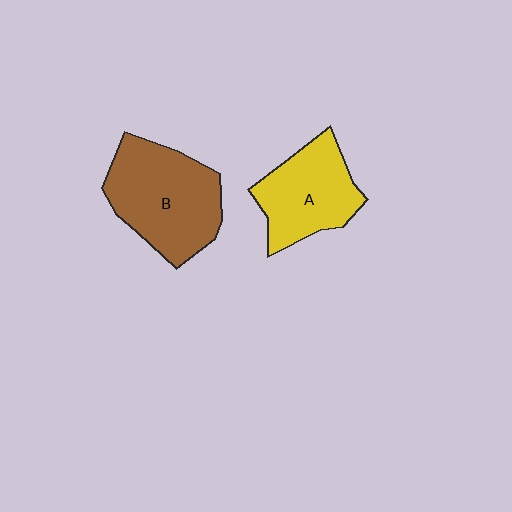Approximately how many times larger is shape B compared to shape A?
Approximately 1.3 times.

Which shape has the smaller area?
Shape A (yellow).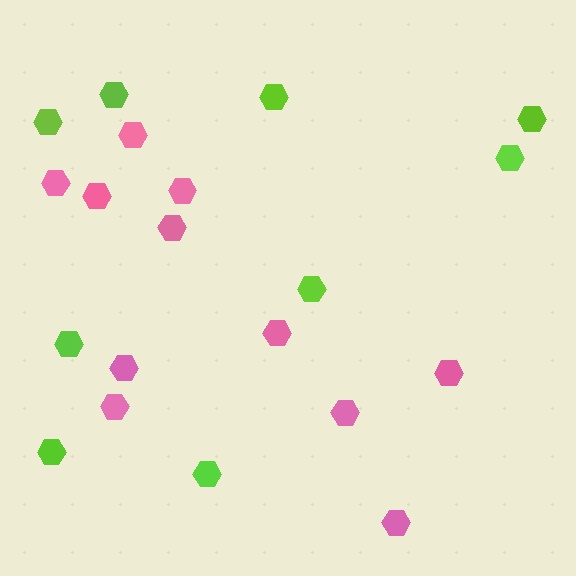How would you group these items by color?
There are 2 groups: one group of pink hexagons (11) and one group of lime hexagons (9).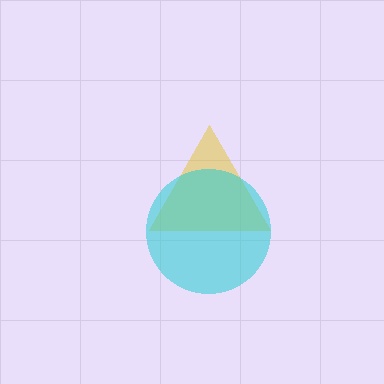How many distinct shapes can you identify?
There are 2 distinct shapes: a yellow triangle, a cyan circle.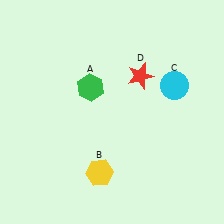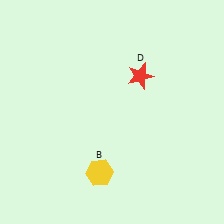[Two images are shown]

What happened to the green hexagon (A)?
The green hexagon (A) was removed in Image 2. It was in the top-left area of Image 1.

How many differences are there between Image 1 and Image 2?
There are 2 differences between the two images.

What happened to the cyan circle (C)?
The cyan circle (C) was removed in Image 2. It was in the top-right area of Image 1.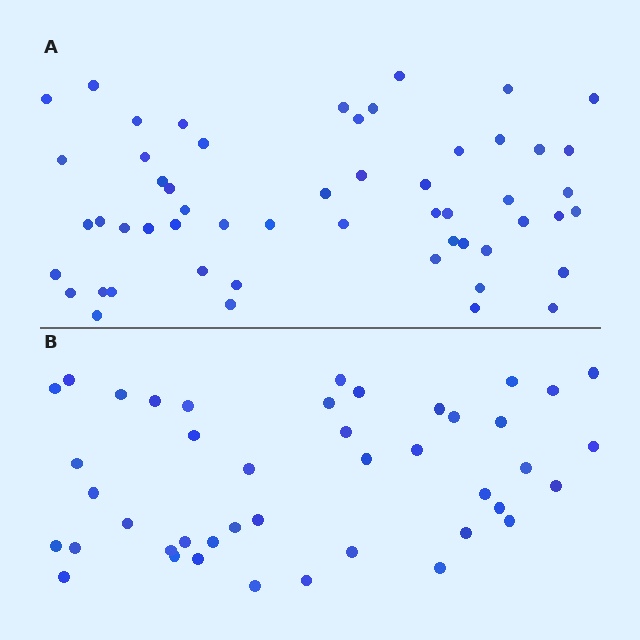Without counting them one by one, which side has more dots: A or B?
Region A (the top region) has more dots.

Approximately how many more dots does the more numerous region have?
Region A has roughly 12 or so more dots than region B.